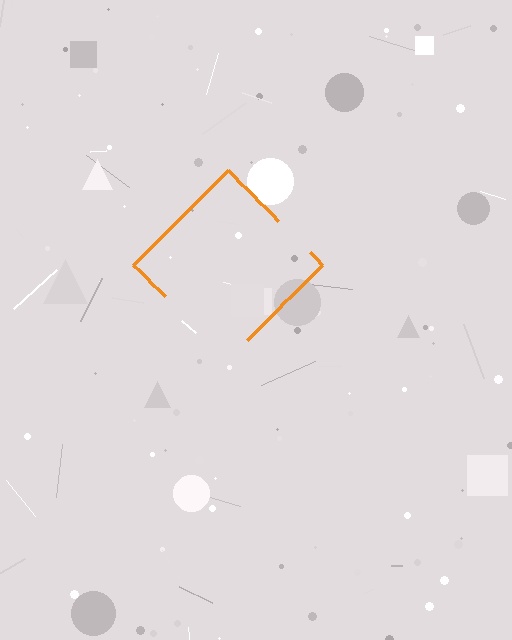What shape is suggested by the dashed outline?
The dashed outline suggests a diamond.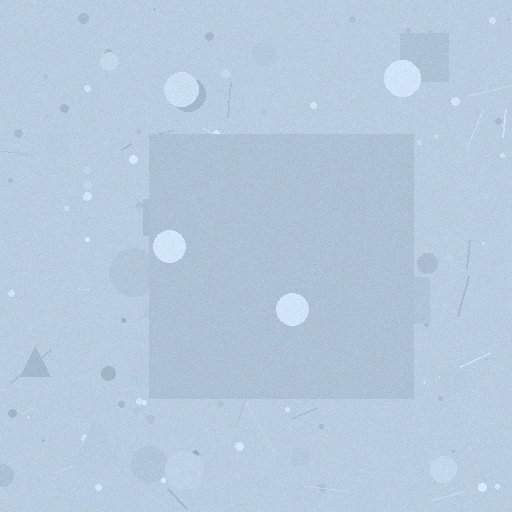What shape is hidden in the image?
A square is hidden in the image.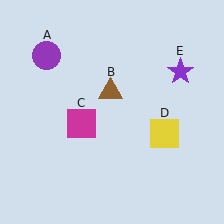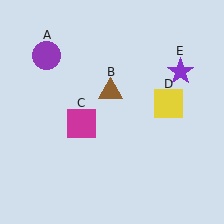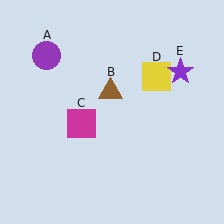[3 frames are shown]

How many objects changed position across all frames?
1 object changed position: yellow square (object D).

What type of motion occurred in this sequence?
The yellow square (object D) rotated counterclockwise around the center of the scene.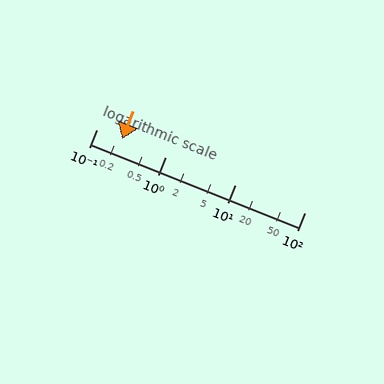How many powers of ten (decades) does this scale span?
The scale spans 3 decades, from 0.1 to 100.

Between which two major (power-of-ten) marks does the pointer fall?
The pointer is between 0.1 and 1.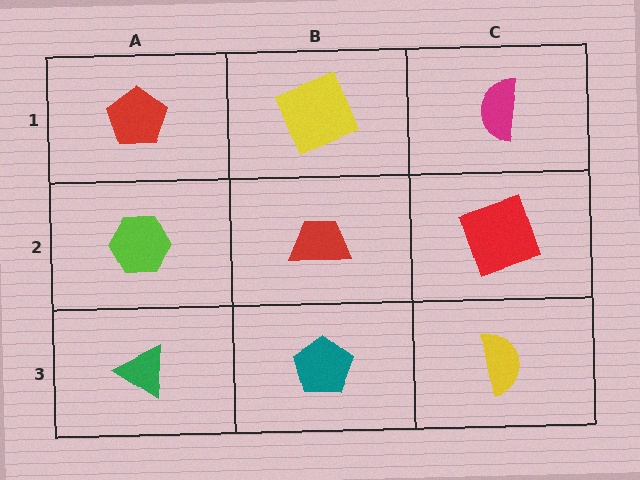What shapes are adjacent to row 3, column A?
A lime hexagon (row 2, column A), a teal pentagon (row 3, column B).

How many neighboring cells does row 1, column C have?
2.